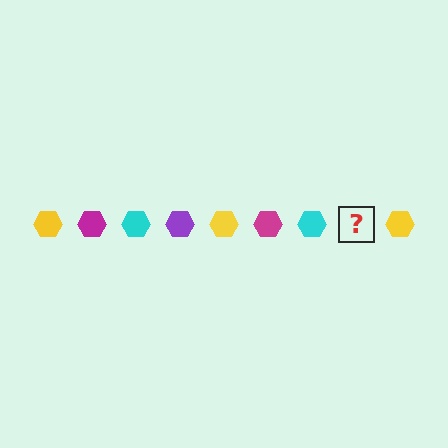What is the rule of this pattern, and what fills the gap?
The rule is that the pattern cycles through yellow, magenta, cyan, purple hexagons. The gap should be filled with a purple hexagon.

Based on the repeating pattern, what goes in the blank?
The blank should be a purple hexagon.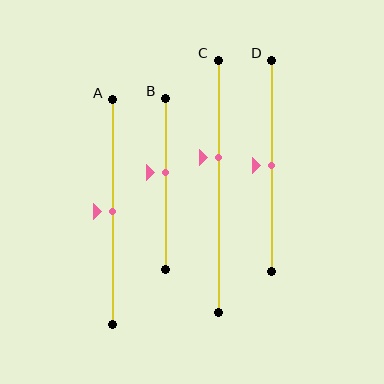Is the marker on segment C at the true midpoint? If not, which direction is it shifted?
No, the marker on segment C is shifted upward by about 11% of the segment length.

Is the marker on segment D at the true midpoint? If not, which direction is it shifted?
Yes, the marker on segment D is at the true midpoint.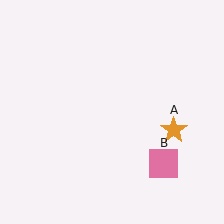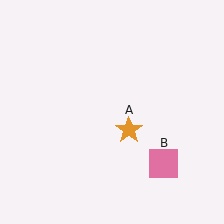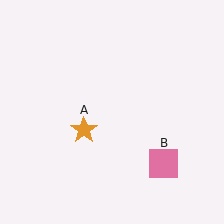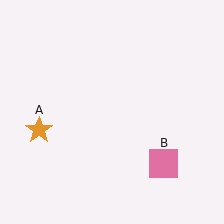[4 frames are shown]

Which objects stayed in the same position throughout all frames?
Pink square (object B) remained stationary.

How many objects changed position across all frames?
1 object changed position: orange star (object A).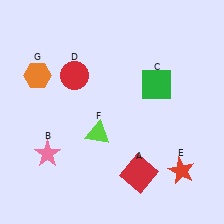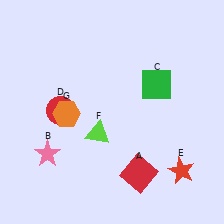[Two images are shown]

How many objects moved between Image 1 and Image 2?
2 objects moved between the two images.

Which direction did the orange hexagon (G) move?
The orange hexagon (G) moved down.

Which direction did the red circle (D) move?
The red circle (D) moved down.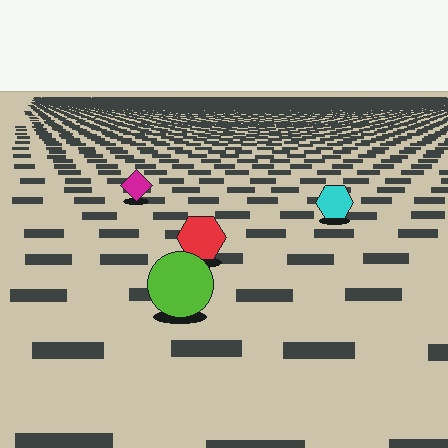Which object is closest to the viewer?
The lime circle is closest. The texture marks near it are larger and more spread out.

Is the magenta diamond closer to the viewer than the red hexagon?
No. The red hexagon is closer — you can tell from the texture gradient: the ground texture is coarser near it.